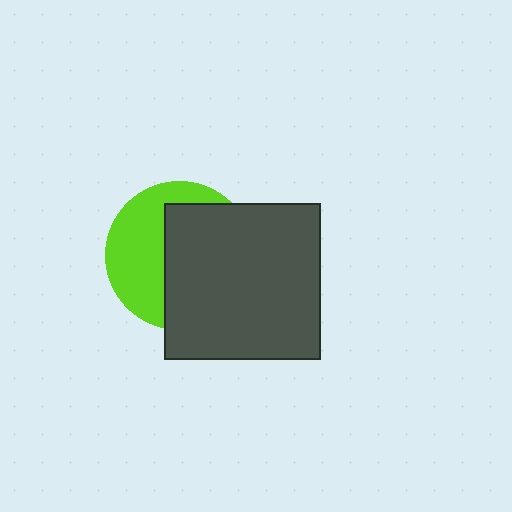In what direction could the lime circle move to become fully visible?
The lime circle could move left. That would shift it out from behind the dark gray square entirely.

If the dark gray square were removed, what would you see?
You would see the complete lime circle.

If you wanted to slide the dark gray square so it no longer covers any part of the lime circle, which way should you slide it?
Slide it right — that is the most direct way to separate the two shapes.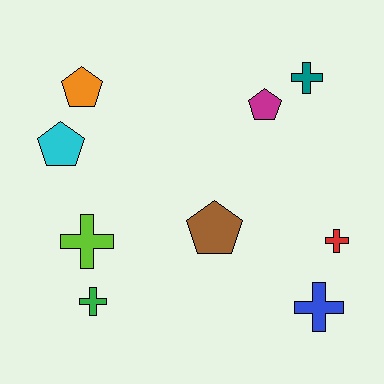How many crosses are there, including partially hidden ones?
There are 5 crosses.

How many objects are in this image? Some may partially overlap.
There are 9 objects.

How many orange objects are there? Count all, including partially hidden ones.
There is 1 orange object.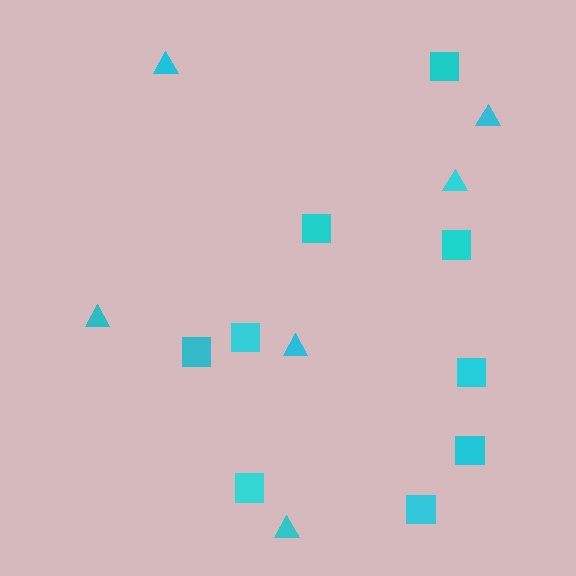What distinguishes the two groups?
There are 2 groups: one group of squares (9) and one group of triangles (6).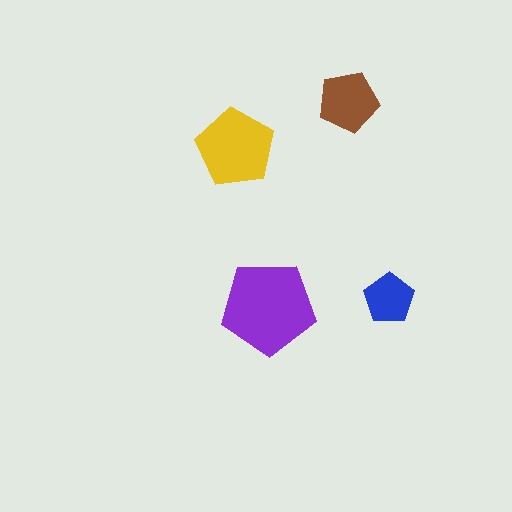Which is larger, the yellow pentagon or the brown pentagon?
The yellow one.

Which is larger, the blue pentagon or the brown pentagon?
The brown one.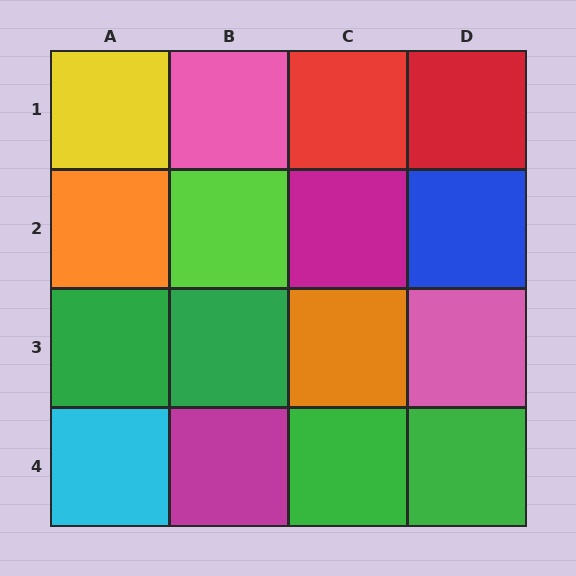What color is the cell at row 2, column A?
Orange.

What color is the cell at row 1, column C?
Red.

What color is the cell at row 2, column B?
Lime.